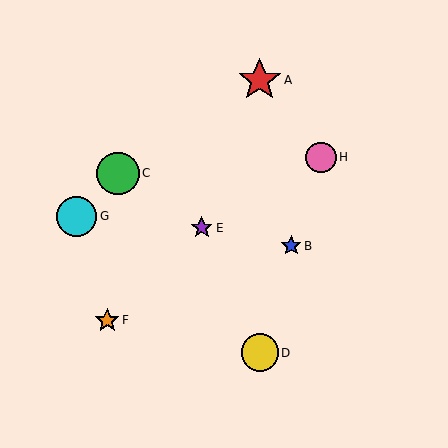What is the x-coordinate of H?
Object H is at x≈321.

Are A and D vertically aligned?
Yes, both are at x≈260.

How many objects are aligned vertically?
2 objects (A, D) are aligned vertically.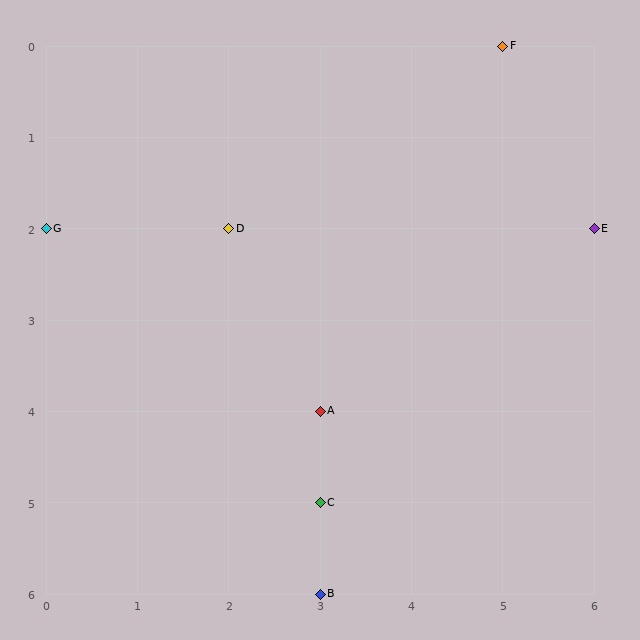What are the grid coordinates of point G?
Point G is at grid coordinates (0, 2).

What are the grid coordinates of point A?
Point A is at grid coordinates (3, 4).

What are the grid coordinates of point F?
Point F is at grid coordinates (5, 0).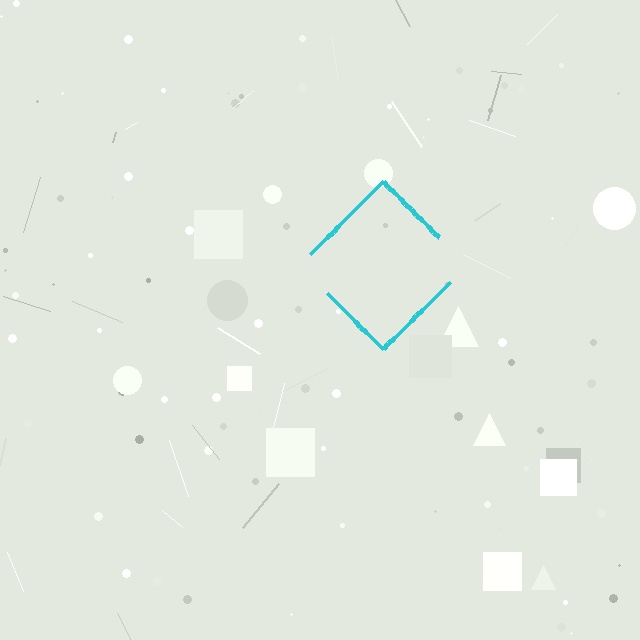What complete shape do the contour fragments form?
The contour fragments form a diamond.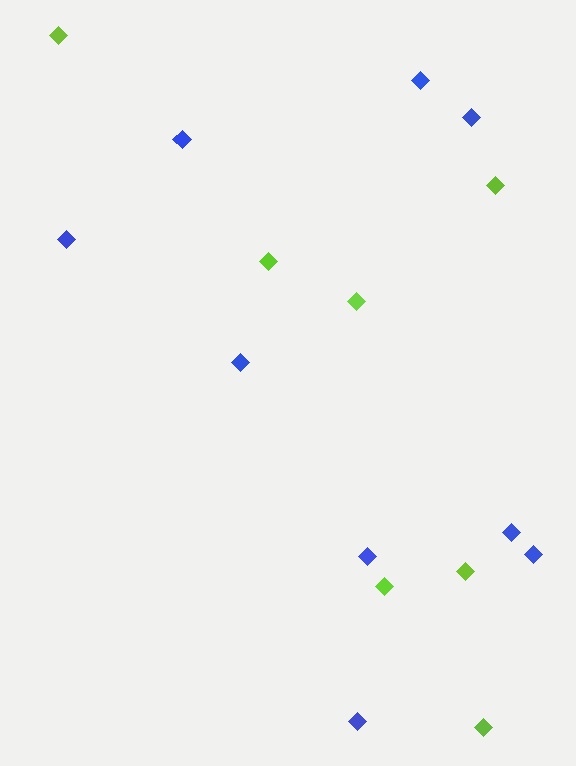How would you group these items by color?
There are 2 groups: one group of blue diamonds (9) and one group of lime diamonds (7).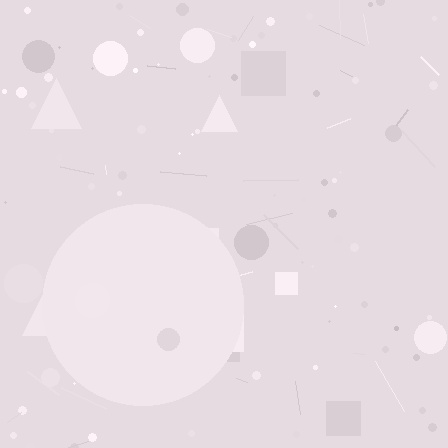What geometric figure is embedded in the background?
A circle is embedded in the background.